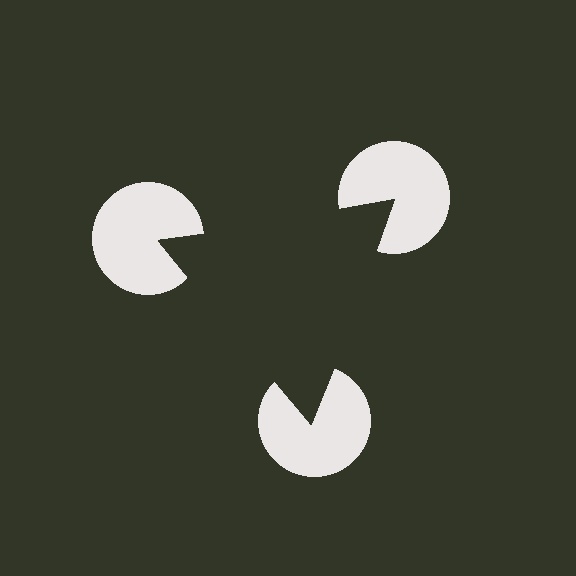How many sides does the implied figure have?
3 sides.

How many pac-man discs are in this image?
There are 3 — one at each vertex of the illusory triangle.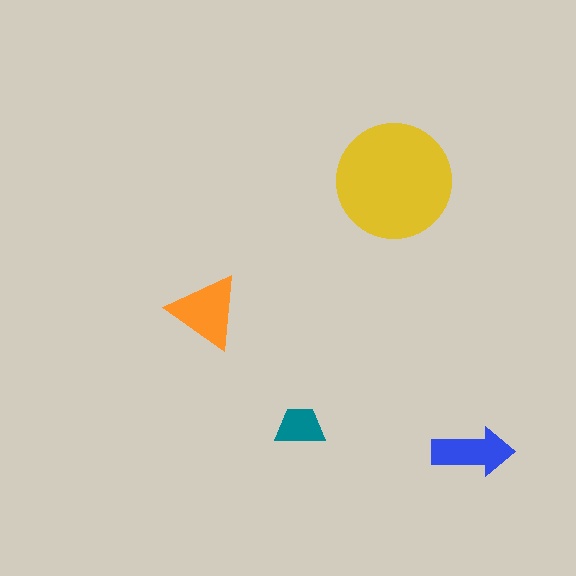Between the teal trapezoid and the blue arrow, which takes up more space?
The blue arrow.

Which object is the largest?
The yellow circle.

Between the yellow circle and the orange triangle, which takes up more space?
The yellow circle.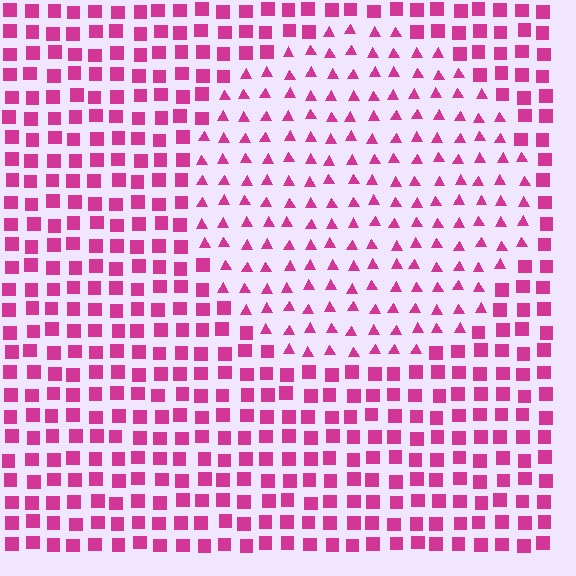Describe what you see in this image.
The image is filled with small magenta elements arranged in a uniform grid. A circle-shaped region contains triangles, while the surrounding area contains squares. The boundary is defined purely by the change in element shape.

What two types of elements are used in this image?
The image uses triangles inside the circle region and squares outside it.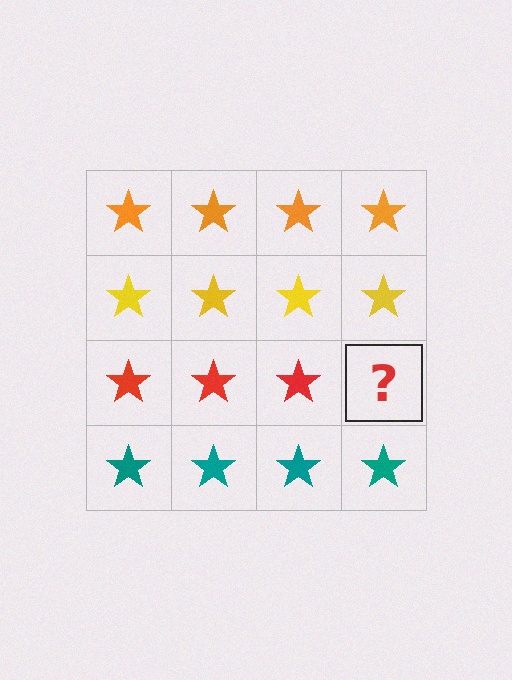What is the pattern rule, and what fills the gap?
The rule is that each row has a consistent color. The gap should be filled with a red star.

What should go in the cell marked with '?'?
The missing cell should contain a red star.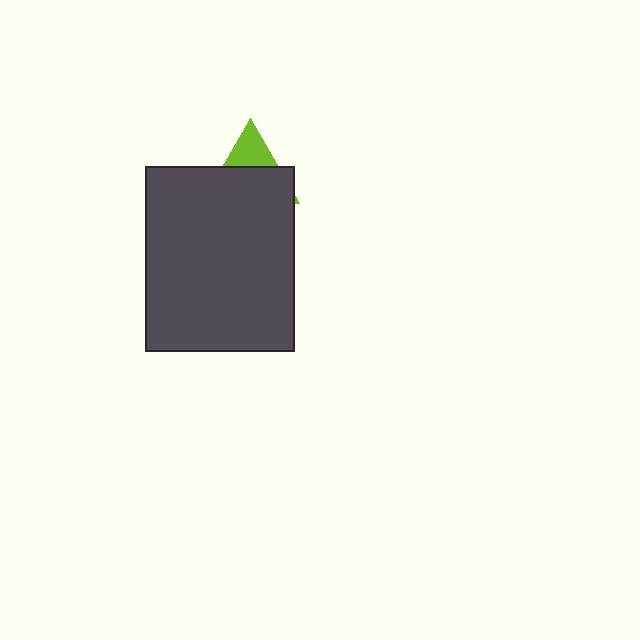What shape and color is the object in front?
The object in front is a dark gray rectangle.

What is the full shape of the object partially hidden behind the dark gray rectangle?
The partially hidden object is a lime triangle.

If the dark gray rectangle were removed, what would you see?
You would see the complete lime triangle.